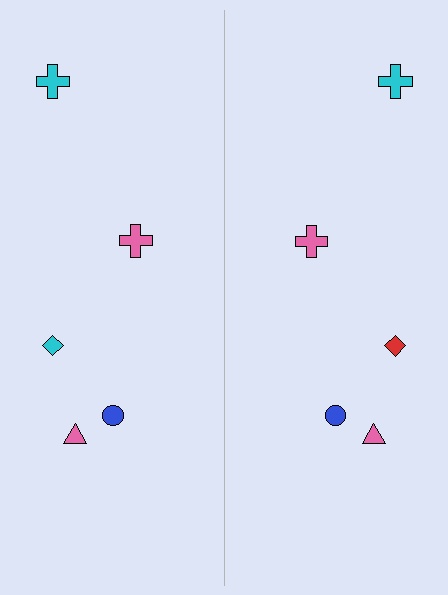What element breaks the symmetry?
The red diamond on the right side breaks the symmetry — its mirror counterpart is cyan.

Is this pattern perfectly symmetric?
No, the pattern is not perfectly symmetric. The red diamond on the right side breaks the symmetry — its mirror counterpart is cyan.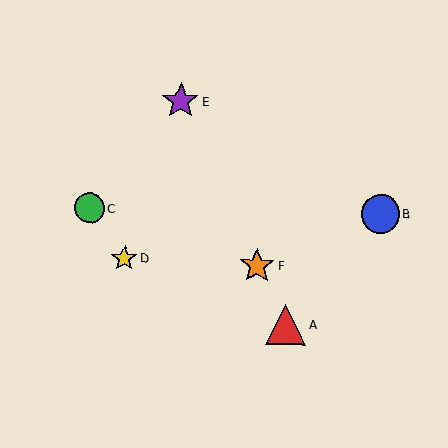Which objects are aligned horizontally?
Objects B, C are aligned horizontally.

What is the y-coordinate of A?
Object A is at y≈325.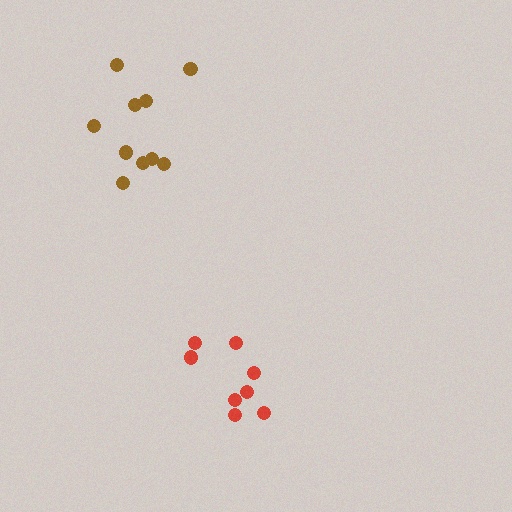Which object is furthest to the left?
The brown cluster is leftmost.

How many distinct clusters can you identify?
There are 2 distinct clusters.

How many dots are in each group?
Group 1: 8 dots, Group 2: 10 dots (18 total).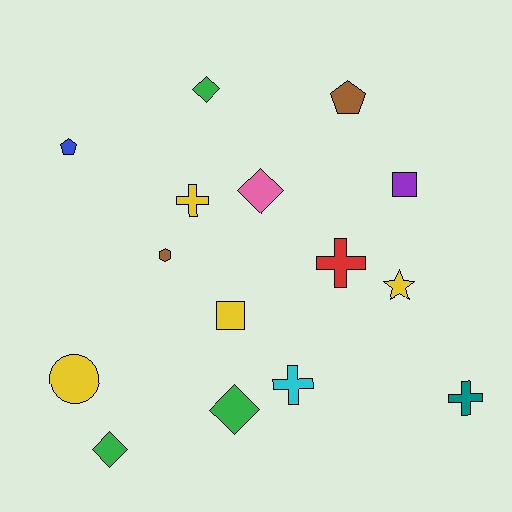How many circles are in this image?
There is 1 circle.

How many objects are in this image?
There are 15 objects.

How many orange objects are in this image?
There are no orange objects.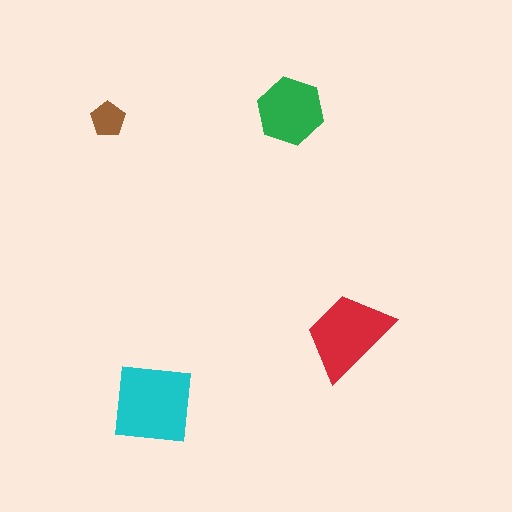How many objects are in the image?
There are 4 objects in the image.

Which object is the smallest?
The brown pentagon.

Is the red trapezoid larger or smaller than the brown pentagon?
Larger.